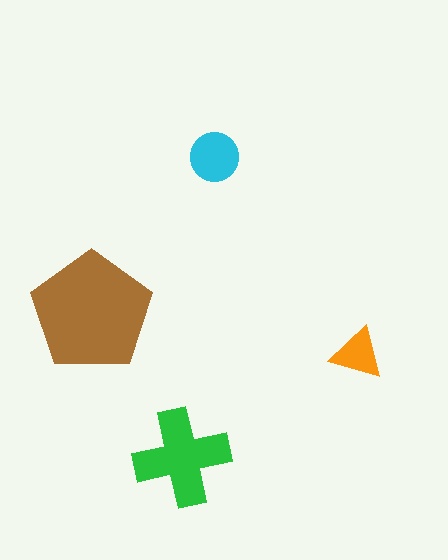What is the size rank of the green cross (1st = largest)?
2nd.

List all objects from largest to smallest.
The brown pentagon, the green cross, the cyan circle, the orange triangle.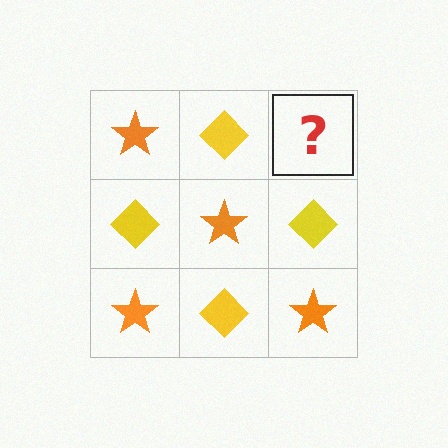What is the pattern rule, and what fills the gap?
The rule is that it alternates orange star and yellow diamond in a checkerboard pattern. The gap should be filled with an orange star.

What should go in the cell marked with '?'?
The missing cell should contain an orange star.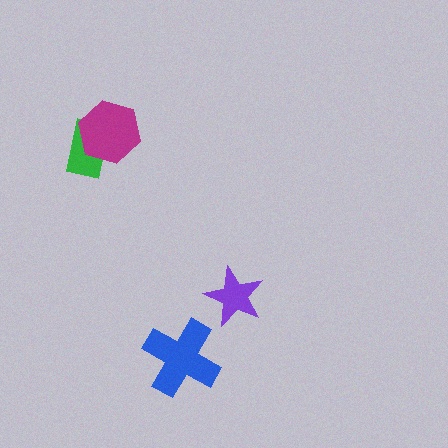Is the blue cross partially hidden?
No, no other shape covers it.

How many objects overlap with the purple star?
0 objects overlap with the purple star.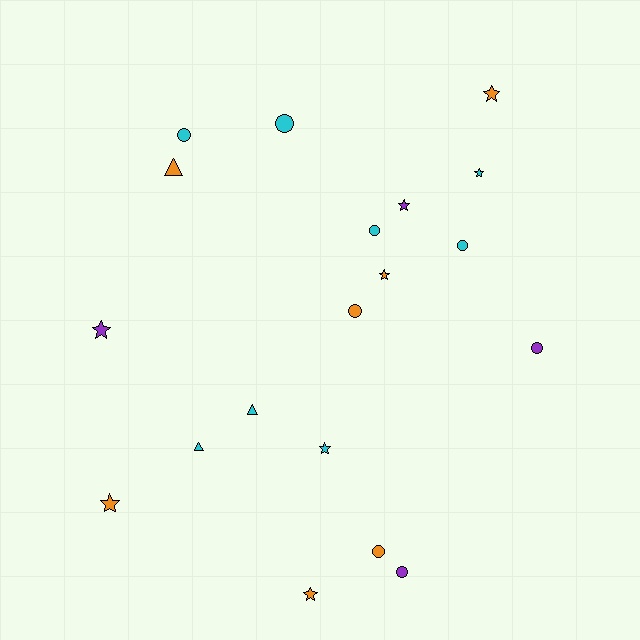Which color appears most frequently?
Cyan, with 8 objects.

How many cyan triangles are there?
There are 2 cyan triangles.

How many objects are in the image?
There are 19 objects.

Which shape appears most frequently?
Star, with 8 objects.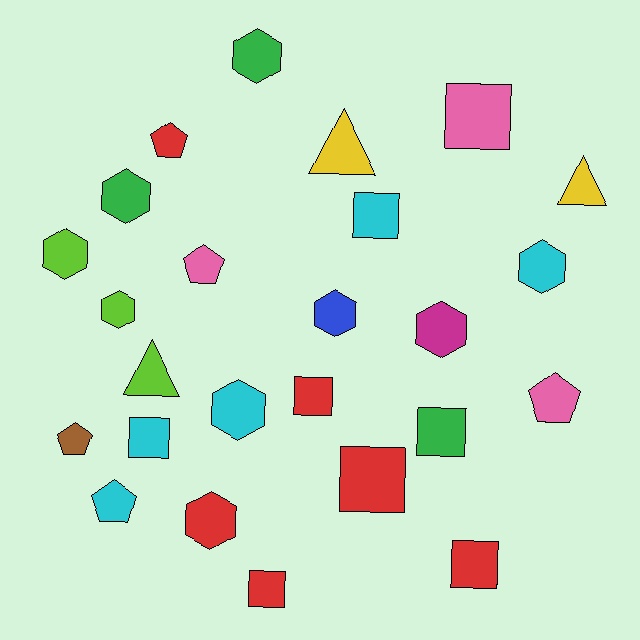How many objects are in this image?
There are 25 objects.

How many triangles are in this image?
There are 3 triangles.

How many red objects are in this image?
There are 6 red objects.